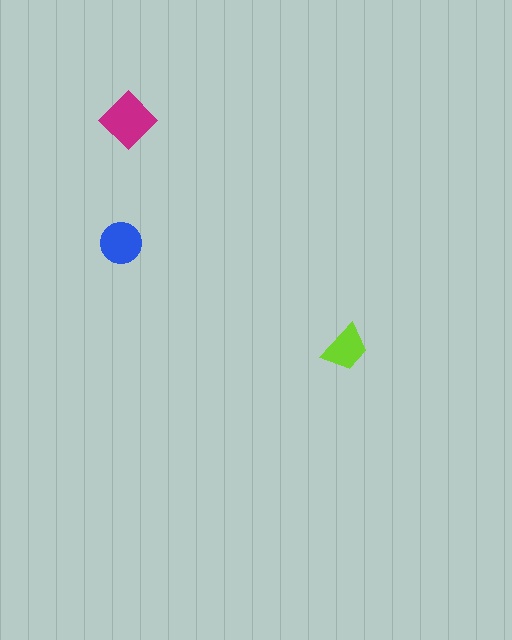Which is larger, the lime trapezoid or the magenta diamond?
The magenta diamond.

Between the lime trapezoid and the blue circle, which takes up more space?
The blue circle.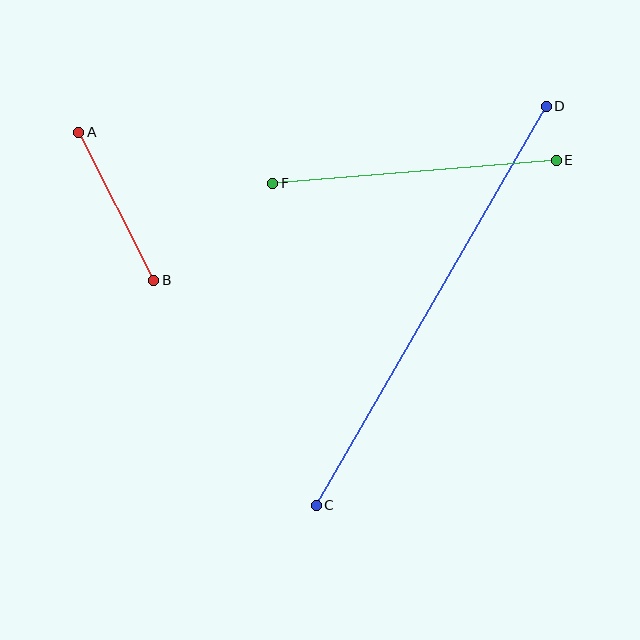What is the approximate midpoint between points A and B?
The midpoint is at approximately (116, 206) pixels.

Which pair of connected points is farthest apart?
Points C and D are farthest apart.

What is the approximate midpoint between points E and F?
The midpoint is at approximately (415, 172) pixels.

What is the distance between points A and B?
The distance is approximately 166 pixels.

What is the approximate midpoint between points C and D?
The midpoint is at approximately (431, 306) pixels.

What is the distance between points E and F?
The distance is approximately 284 pixels.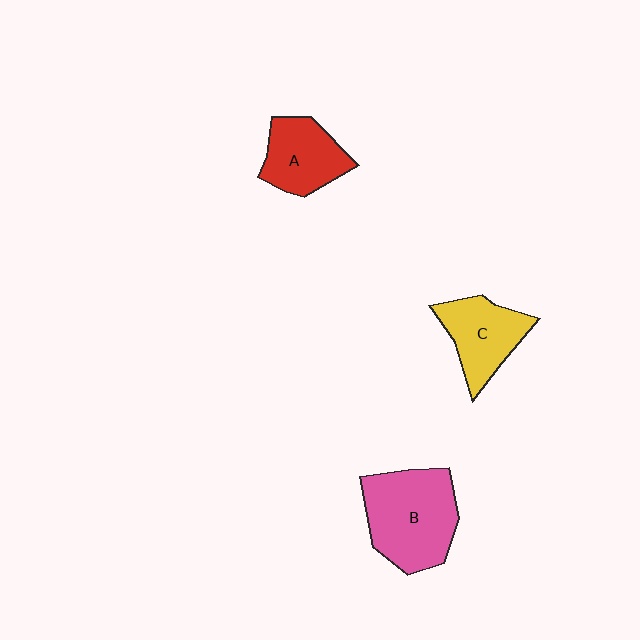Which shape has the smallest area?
Shape A (red).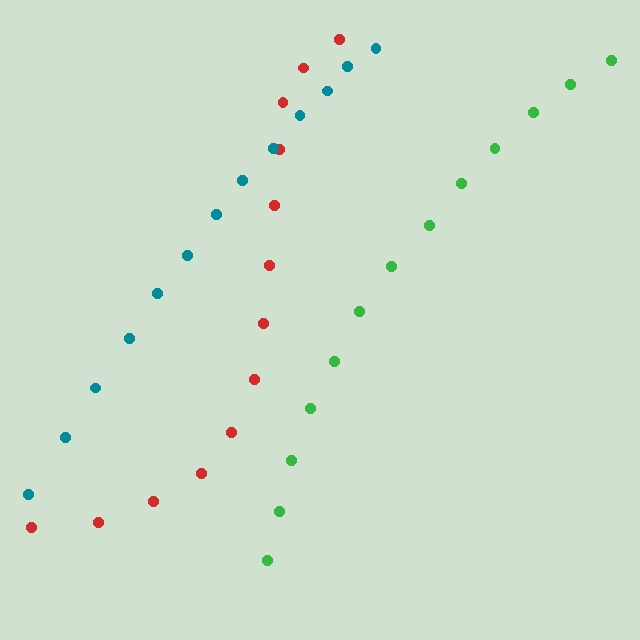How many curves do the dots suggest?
There are 3 distinct paths.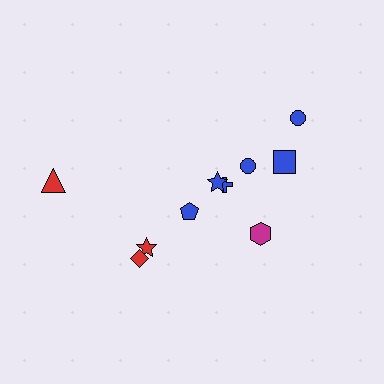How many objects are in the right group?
There are 7 objects.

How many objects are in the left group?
There are 3 objects.